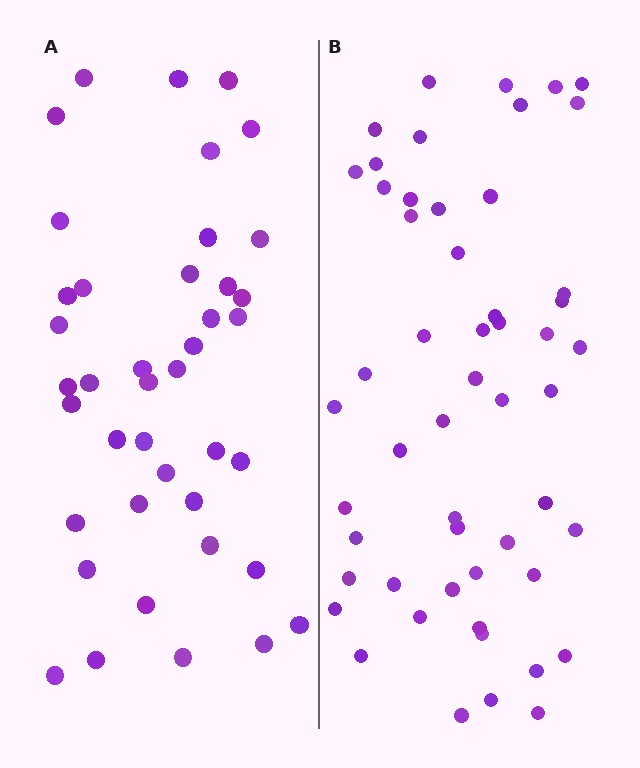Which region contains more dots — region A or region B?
Region B (the right region) has more dots.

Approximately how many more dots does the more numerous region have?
Region B has roughly 12 or so more dots than region A.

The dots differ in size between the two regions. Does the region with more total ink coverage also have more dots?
No. Region A has more total ink coverage because its dots are larger, but region B actually contains more individual dots. Total area can be misleading — the number of items is what matters here.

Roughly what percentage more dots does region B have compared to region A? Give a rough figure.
About 30% more.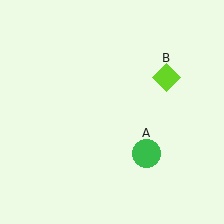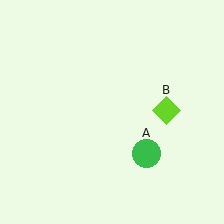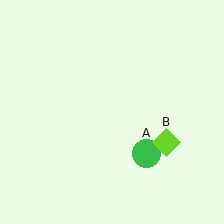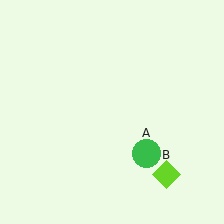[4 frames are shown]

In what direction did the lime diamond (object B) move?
The lime diamond (object B) moved down.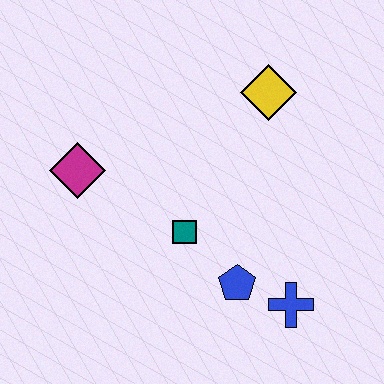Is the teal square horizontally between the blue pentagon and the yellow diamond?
No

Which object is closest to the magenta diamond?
The teal square is closest to the magenta diamond.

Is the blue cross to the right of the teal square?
Yes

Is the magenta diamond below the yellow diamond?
Yes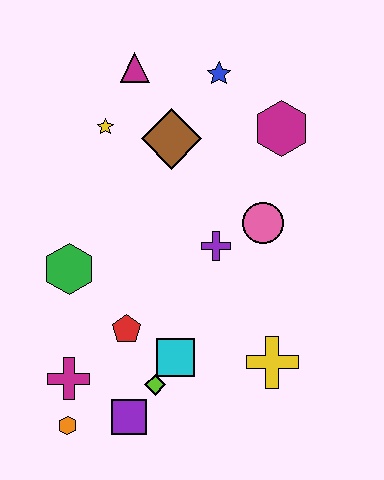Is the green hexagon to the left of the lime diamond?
Yes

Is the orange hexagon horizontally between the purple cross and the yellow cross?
No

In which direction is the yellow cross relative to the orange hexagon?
The yellow cross is to the right of the orange hexagon.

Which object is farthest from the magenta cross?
The blue star is farthest from the magenta cross.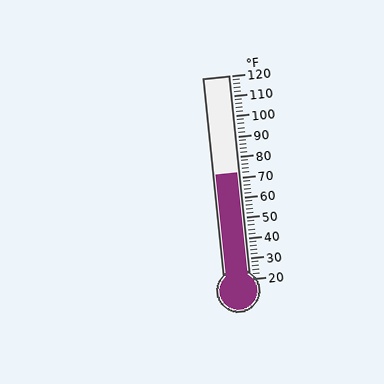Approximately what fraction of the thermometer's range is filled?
The thermometer is filled to approximately 50% of its range.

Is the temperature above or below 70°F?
The temperature is above 70°F.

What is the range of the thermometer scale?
The thermometer scale ranges from 20°F to 120°F.